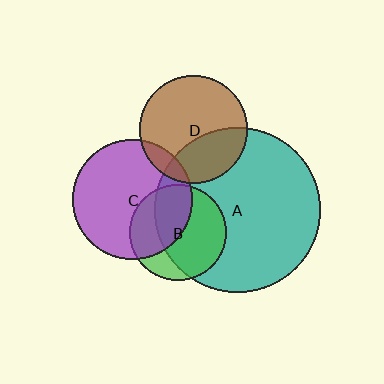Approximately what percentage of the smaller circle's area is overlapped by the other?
Approximately 20%.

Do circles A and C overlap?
Yes.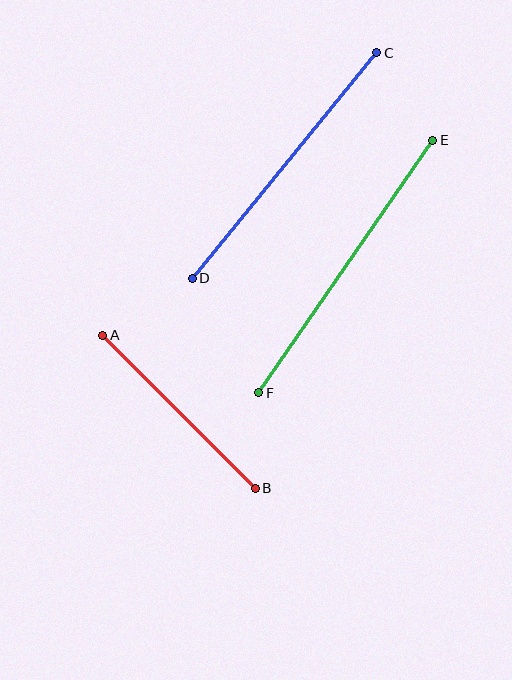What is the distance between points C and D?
The distance is approximately 292 pixels.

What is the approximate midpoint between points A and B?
The midpoint is at approximately (179, 412) pixels.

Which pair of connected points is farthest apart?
Points E and F are farthest apart.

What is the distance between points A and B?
The distance is approximately 216 pixels.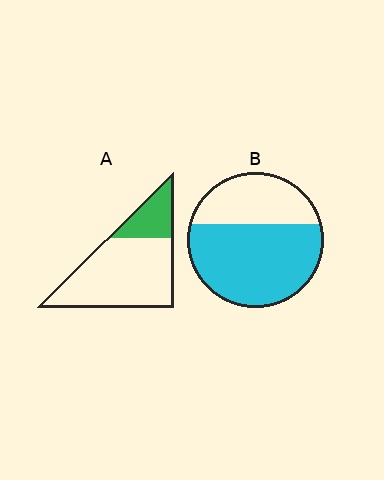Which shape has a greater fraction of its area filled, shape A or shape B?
Shape B.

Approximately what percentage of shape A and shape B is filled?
A is approximately 25% and B is approximately 65%.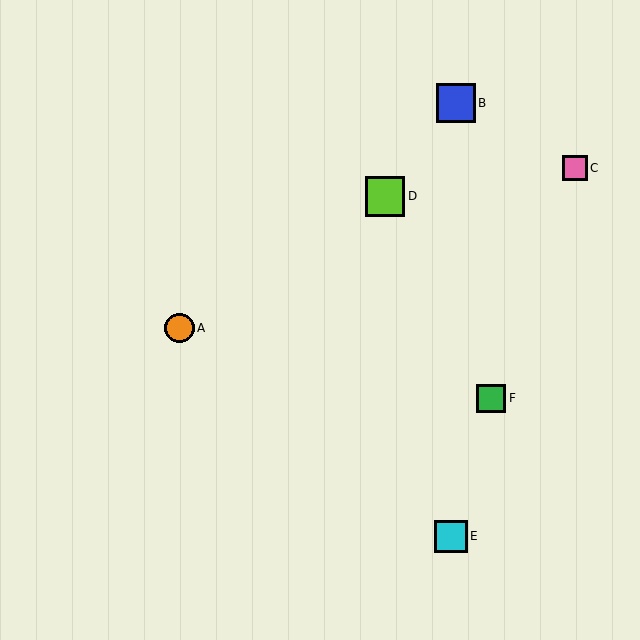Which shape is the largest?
The lime square (labeled D) is the largest.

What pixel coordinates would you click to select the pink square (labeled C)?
Click at (575, 168) to select the pink square C.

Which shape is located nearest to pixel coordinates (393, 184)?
The lime square (labeled D) at (385, 196) is nearest to that location.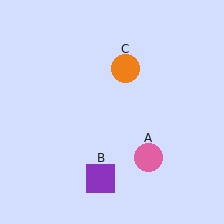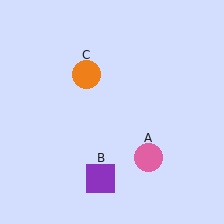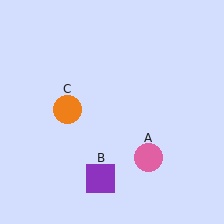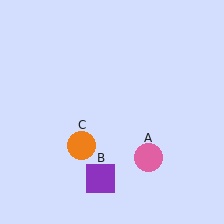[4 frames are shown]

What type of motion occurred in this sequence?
The orange circle (object C) rotated counterclockwise around the center of the scene.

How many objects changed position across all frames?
1 object changed position: orange circle (object C).